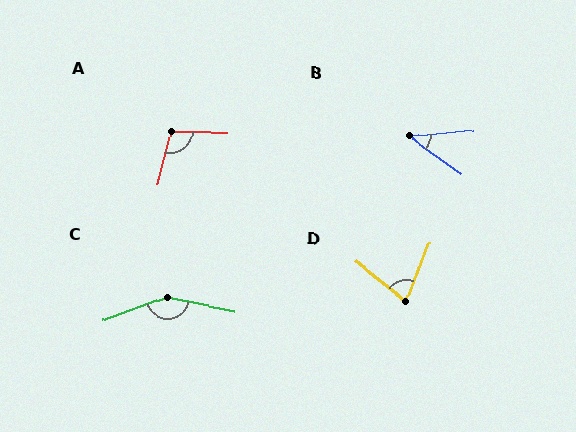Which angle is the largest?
C, at approximately 148 degrees.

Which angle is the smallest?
B, at approximately 41 degrees.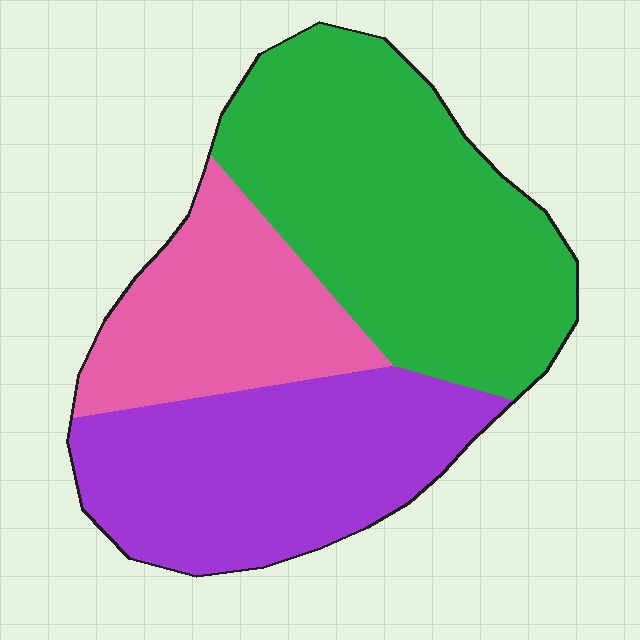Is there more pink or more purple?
Purple.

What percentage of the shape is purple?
Purple takes up about one third (1/3) of the shape.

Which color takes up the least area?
Pink, at roughly 20%.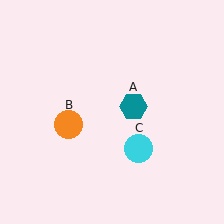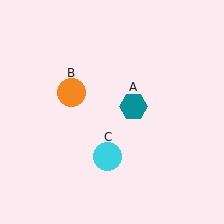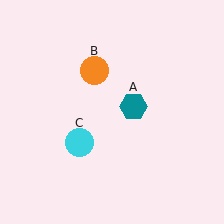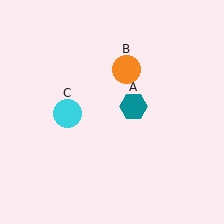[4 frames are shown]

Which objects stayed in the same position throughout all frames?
Teal hexagon (object A) remained stationary.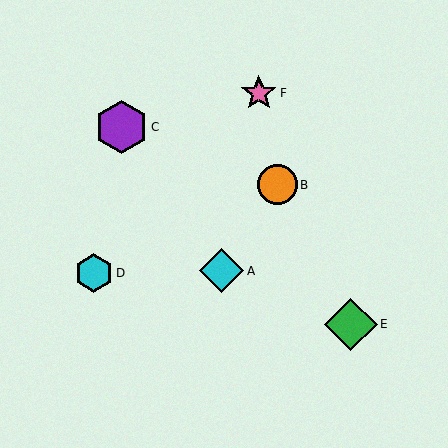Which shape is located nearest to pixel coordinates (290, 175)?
The orange circle (labeled B) at (277, 185) is nearest to that location.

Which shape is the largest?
The purple hexagon (labeled C) is the largest.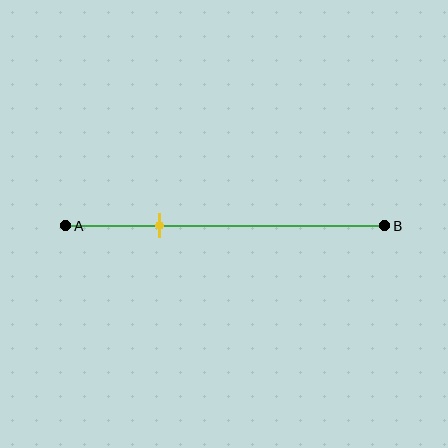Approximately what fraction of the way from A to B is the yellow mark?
The yellow mark is approximately 30% of the way from A to B.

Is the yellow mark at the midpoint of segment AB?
No, the mark is at about 30% from A, not at the 50% midpoint.